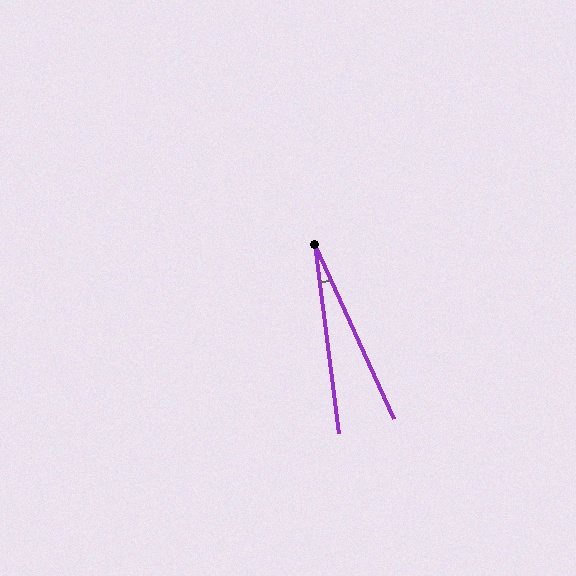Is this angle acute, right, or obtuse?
It is acute.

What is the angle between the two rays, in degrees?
Approximately 17 degrees.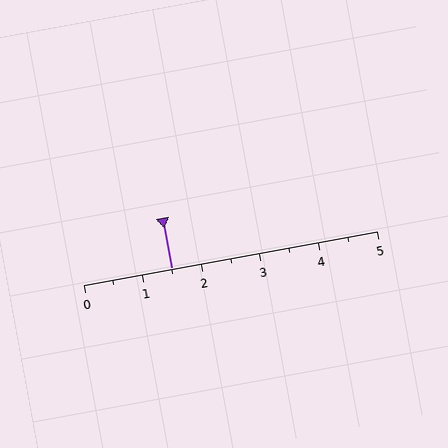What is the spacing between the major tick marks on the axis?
The major ticks are spaced 1 apart.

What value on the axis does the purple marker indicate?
The marker indicates approximately 1.5.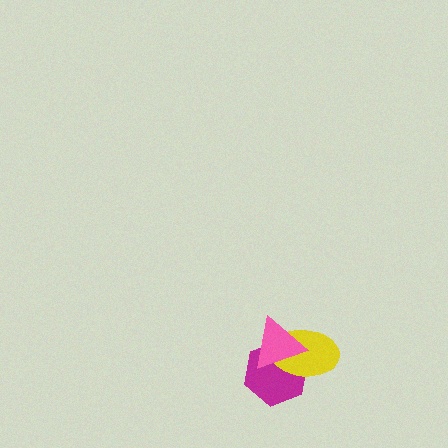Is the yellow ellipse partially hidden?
Yes, it is partially covered by another shape.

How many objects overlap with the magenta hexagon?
2 objects overlap with the magenta hexagon.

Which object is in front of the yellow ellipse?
The pink triangle is in front of the yellow ellipse.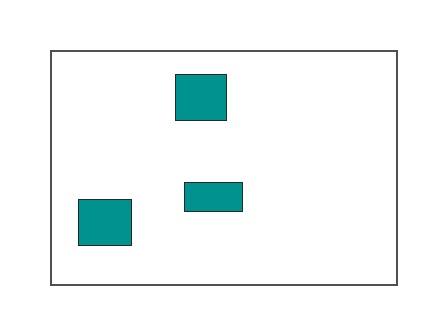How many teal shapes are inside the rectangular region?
3.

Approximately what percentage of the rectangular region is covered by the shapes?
Approximately 10%.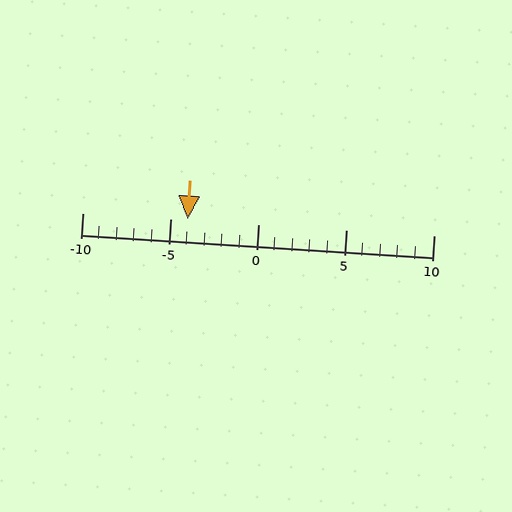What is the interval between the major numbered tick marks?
The major tick marks are spaced 5 units apart.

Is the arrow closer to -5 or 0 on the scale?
The arrow is closer to -5.